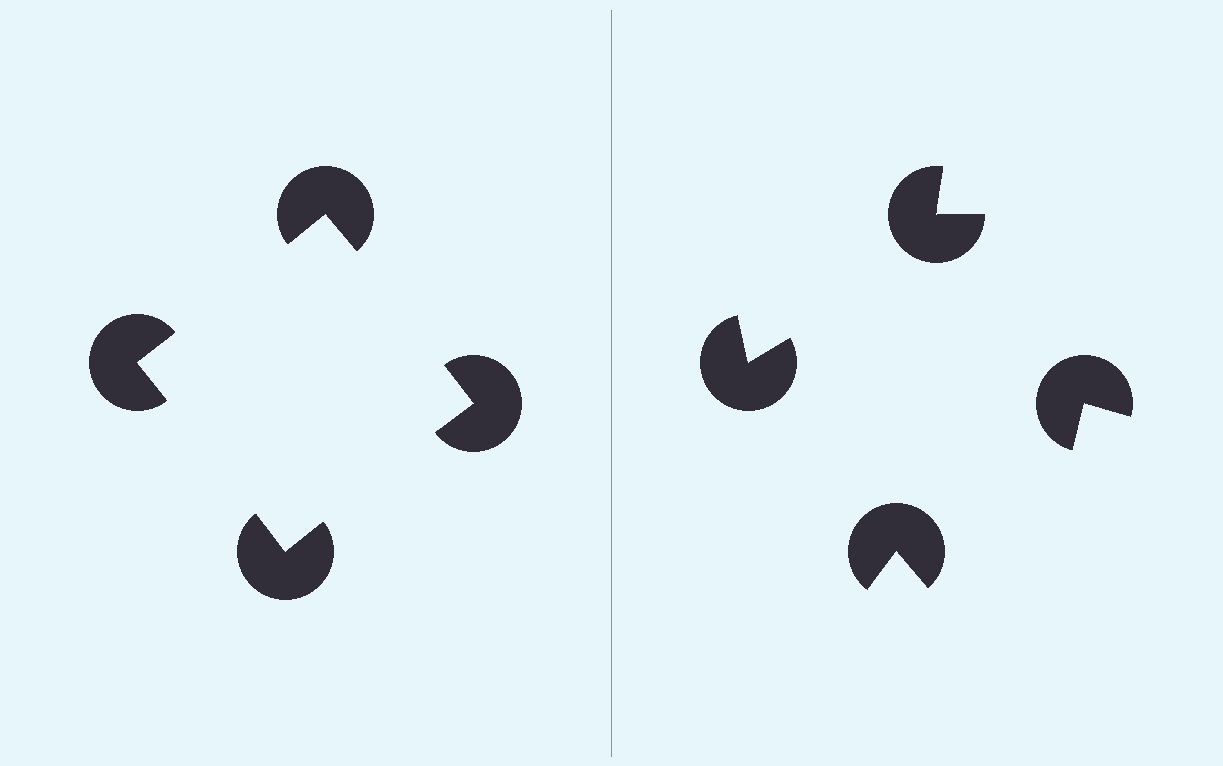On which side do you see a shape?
An illusory square appears on the left side. On the right side the wedge cuts are rotated, so no coherent shape forms.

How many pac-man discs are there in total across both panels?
8 — 4 on each side.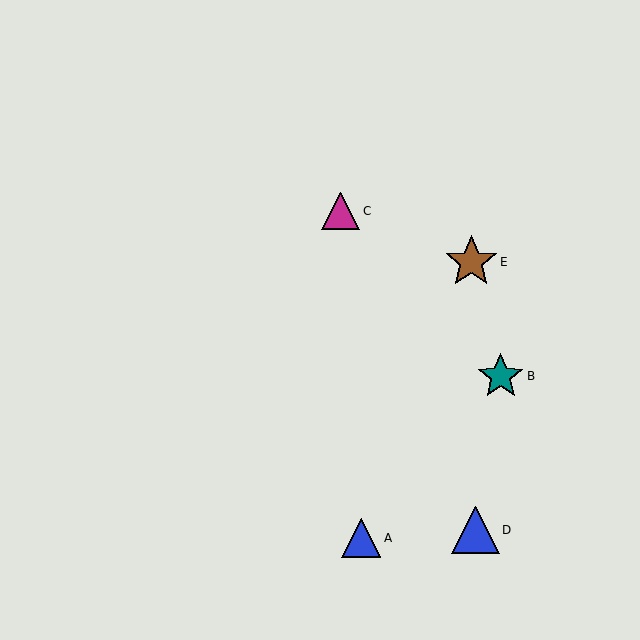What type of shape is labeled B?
Shape B is a teal star.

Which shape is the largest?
The brown star (labeled E) is the largest.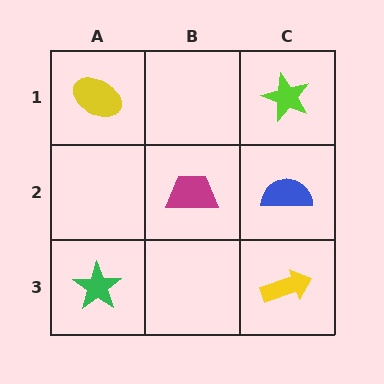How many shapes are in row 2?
2 shapes.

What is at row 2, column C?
A blue semicircle.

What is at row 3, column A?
A green star.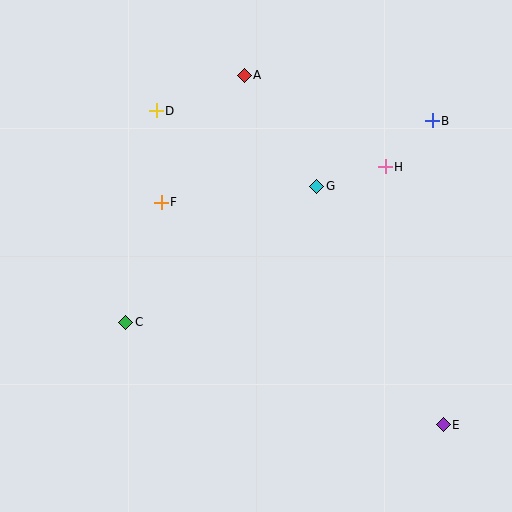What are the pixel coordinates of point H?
Point H is at (385, 167).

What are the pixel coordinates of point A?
Point A is at (244, 75).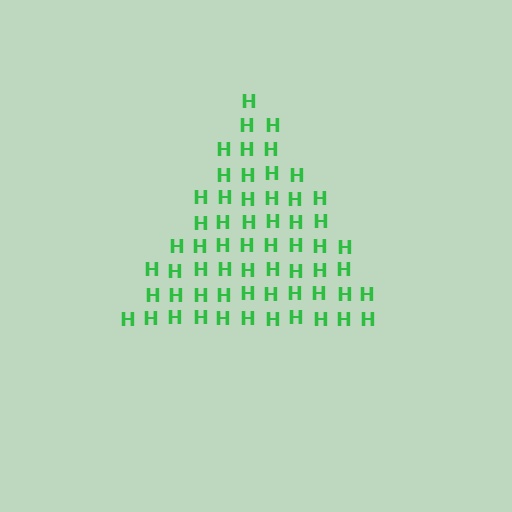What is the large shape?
The large shape is a triangle.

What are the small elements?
The small elements are letter H's.